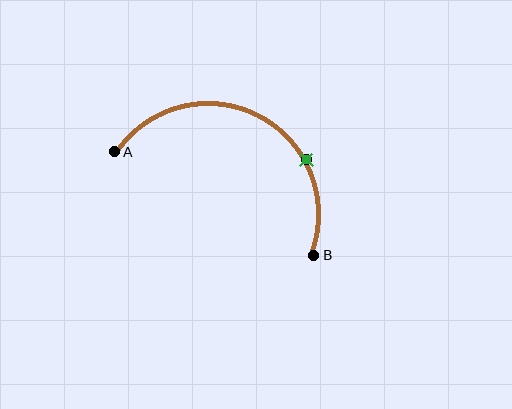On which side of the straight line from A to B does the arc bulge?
The arc bulges above the straight line connecting A and B.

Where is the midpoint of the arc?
The arc midpoint is the point on the curve farthest from the straight line joining A and B. It sits above that line.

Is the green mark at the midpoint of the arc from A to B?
No. The green mark lies on the arc but is closer to endpoint B. The arc midpoint would be at the point on the curve equidistant along the arc from both A and B.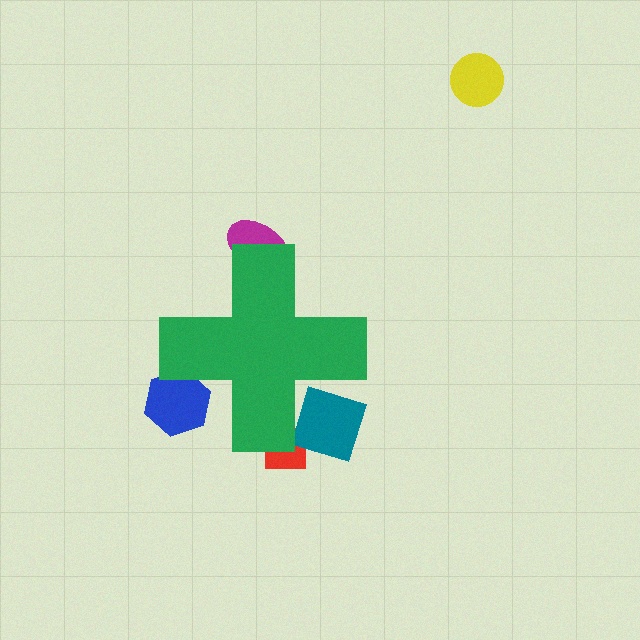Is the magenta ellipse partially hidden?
Yes, the magenta ellipse is partially hidden behind the green cross.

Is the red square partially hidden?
Yes, the red square is partially hidden behind the green cross.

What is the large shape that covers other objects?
A green cross.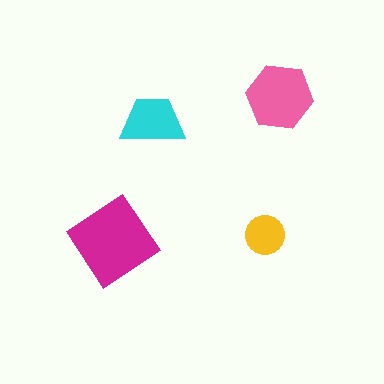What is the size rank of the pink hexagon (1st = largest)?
2nd.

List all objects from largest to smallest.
The magenta diamond, the pink hexagon, the cyan trapezoid, the yellow circle.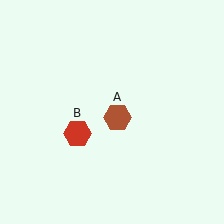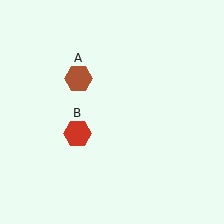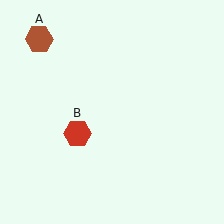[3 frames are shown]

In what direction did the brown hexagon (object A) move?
The brown hexagon (object A) moved up and to the left.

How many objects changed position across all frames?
1 object changed position: brown hexagon (object A).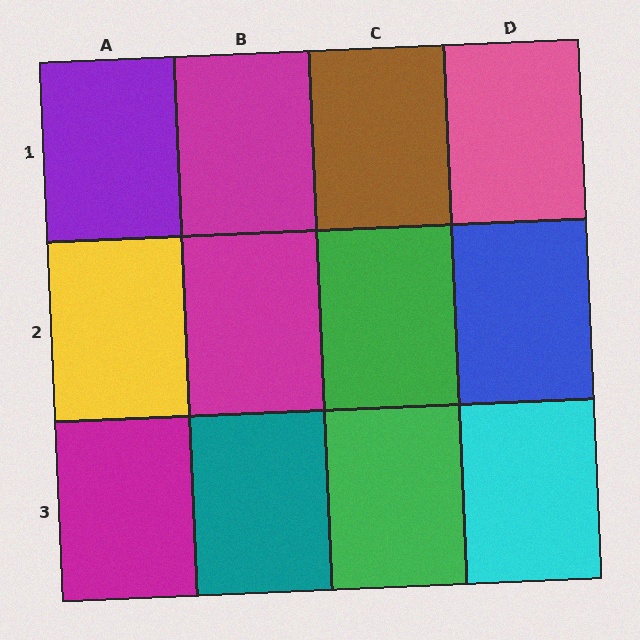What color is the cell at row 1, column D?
Pink.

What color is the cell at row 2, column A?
Yellow.